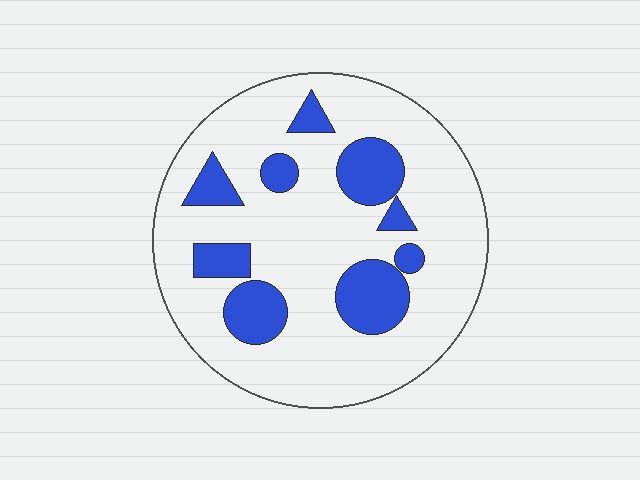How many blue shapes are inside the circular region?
9.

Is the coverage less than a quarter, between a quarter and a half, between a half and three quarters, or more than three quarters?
Less than a quarter.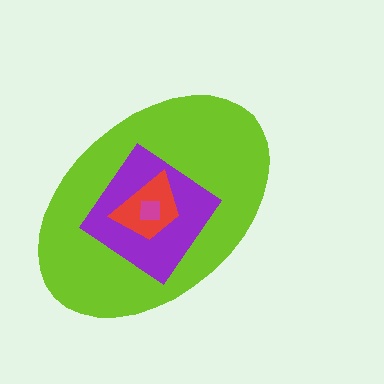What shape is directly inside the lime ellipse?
The purple diamond.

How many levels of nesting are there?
4.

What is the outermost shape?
The lime ellipse.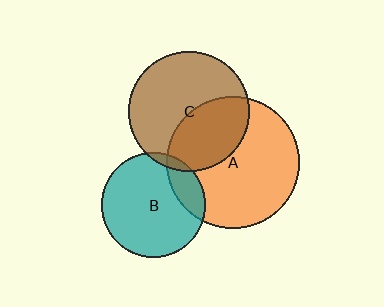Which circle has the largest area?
Circle A (orange).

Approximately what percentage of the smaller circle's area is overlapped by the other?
Approximately 5%.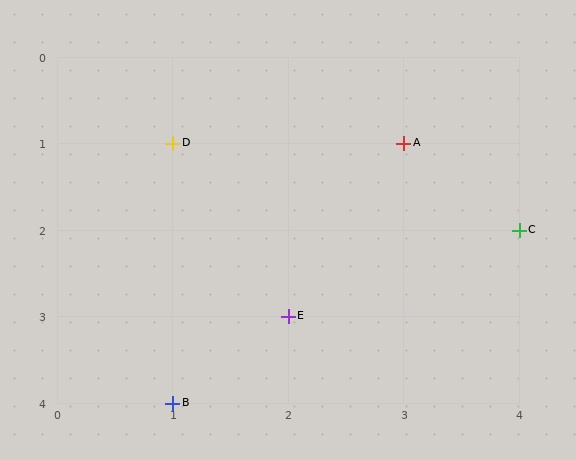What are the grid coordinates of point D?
Point D is at grid coordinates (1, 1).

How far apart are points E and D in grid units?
Points E and D are 1 column and 2 rows apart (about 2.2 grid units diagonally).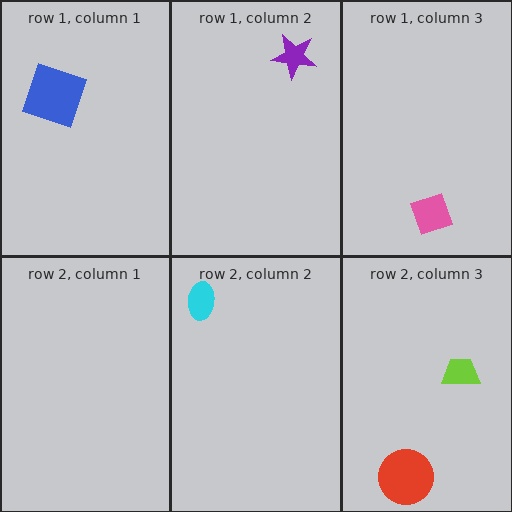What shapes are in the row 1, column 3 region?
The pink diamond.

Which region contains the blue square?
The row 1, column 1 region.